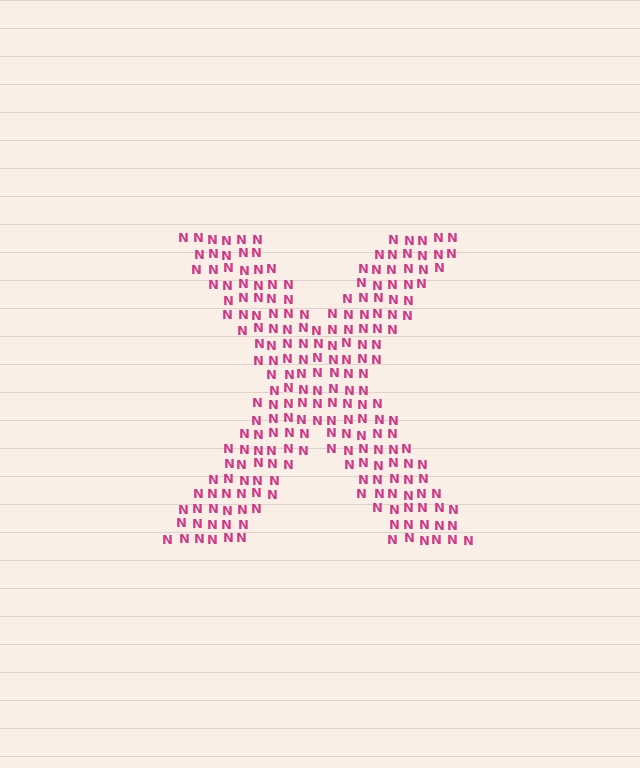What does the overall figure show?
The overall figure shows the letter X.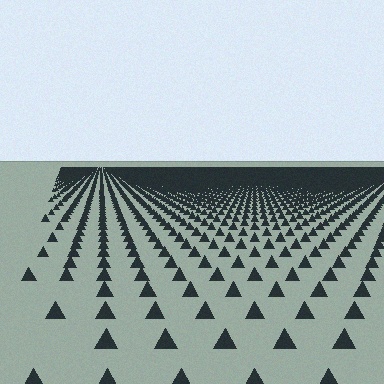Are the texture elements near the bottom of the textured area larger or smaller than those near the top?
Larger. Near the bottom, elements are closer to the viewer and appear at a bigger on-screen size.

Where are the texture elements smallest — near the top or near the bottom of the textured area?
Near the top.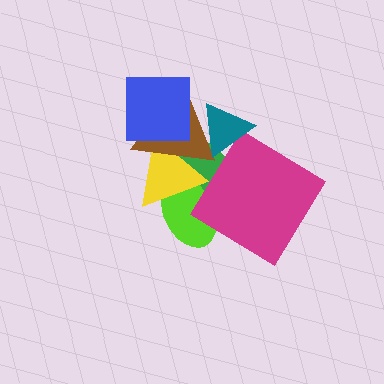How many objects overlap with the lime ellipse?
3 objects overlap with the lime ellipse.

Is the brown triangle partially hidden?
Yes, it is partially covered by another shape.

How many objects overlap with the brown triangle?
4 objects overlap with the brown triangle.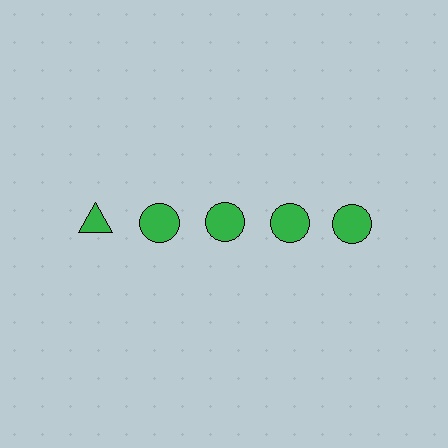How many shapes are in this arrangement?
There are 5 shapes arranged in a grid pattern.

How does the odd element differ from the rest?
It has a different shape: triangle instead of circle.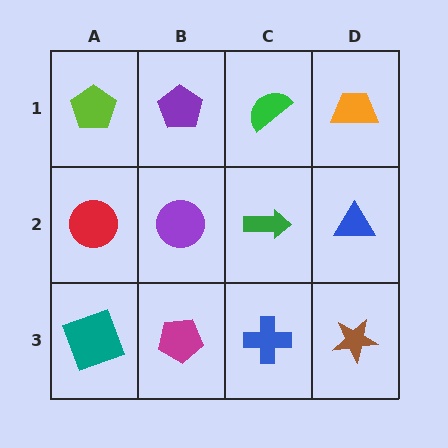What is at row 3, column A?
A teal square.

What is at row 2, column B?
A purple circle.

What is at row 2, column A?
A red circle.